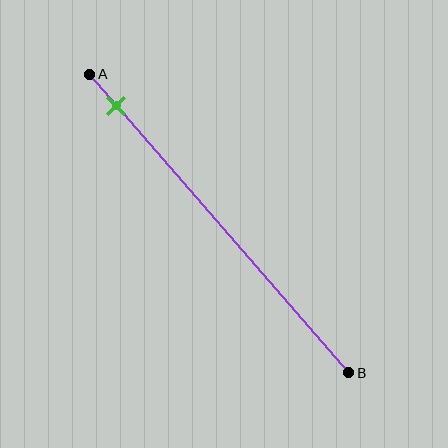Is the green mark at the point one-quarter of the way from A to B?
No, the mark is at about 10% from A, not at the 25% one-quarter point.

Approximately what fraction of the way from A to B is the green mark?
The green mark is approximately 10% of the way from A to B.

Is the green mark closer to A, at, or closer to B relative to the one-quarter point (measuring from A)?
The green mark is closer to point A than the one-quarter point of segment AB.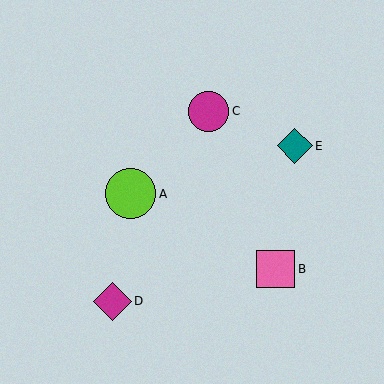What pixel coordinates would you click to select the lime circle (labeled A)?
Click at (131, 194) to select the lime circle A.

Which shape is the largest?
The lime circle (labeled A) is the largest.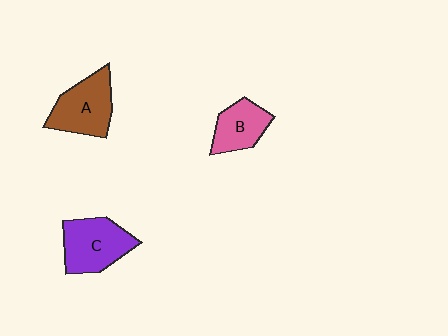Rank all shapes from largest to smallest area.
From largest to smallest: C (purple), A (brown), B (pink).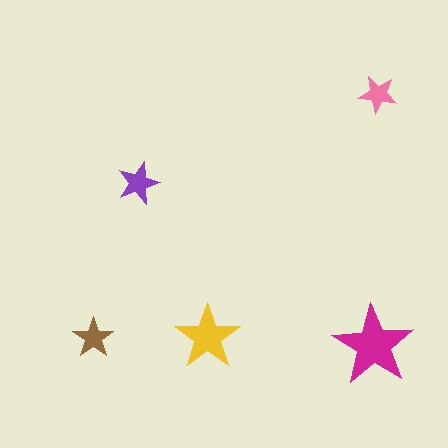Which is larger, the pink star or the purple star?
The purple one.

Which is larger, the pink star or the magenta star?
The magenta one.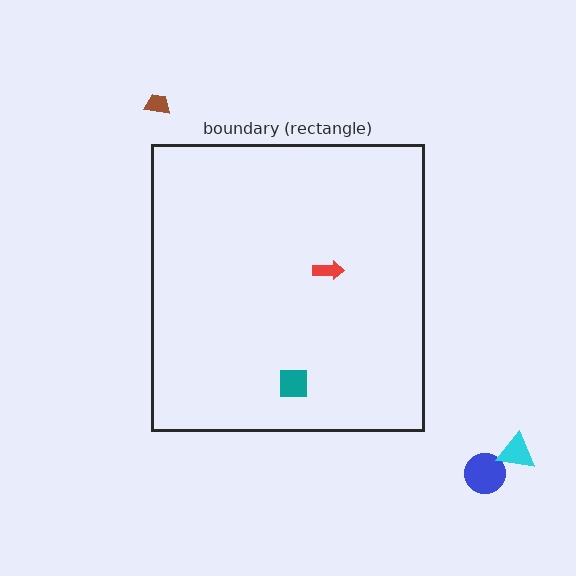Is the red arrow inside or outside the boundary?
Inside.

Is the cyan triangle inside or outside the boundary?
Outside.